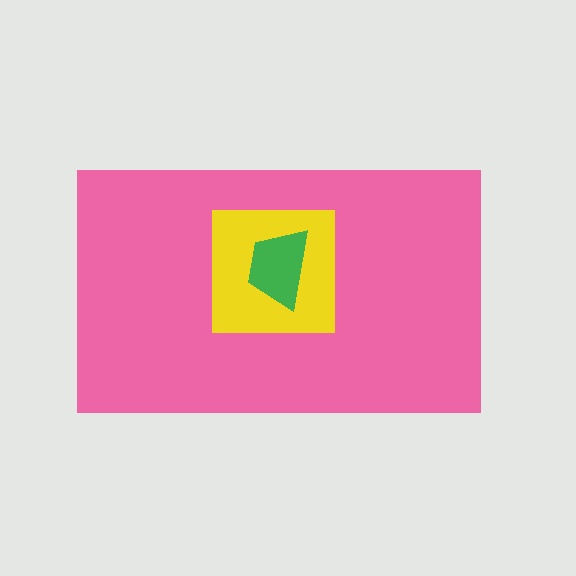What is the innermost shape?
The green trapezoid.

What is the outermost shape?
The pink rectangle.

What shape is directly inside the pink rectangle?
The yellow square.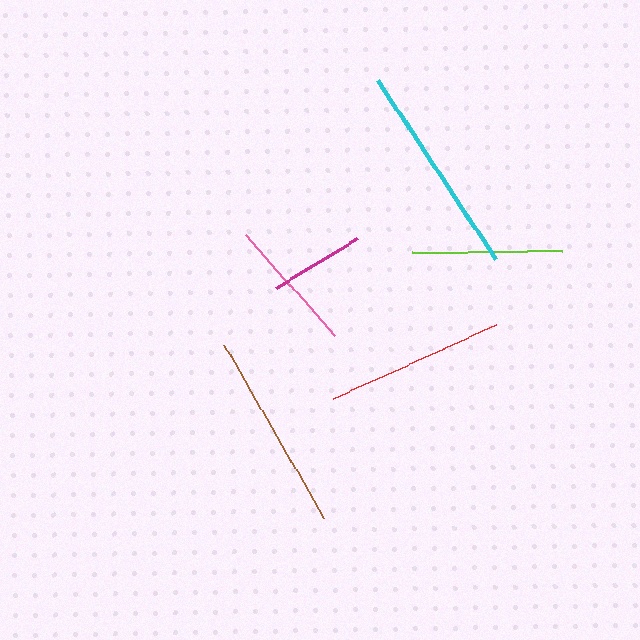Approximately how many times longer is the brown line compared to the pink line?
The brown line is approximately 1.5 times the length of the pink line.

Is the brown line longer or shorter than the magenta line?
The brown line is longer than the magenta line.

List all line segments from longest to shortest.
From longest to shortest: cyan, brown, red, lime, pink, magenta.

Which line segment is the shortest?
The magenta line is the shortest at approximately 94 pixels.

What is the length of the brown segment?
The brown segment is approximately 201 pixels long.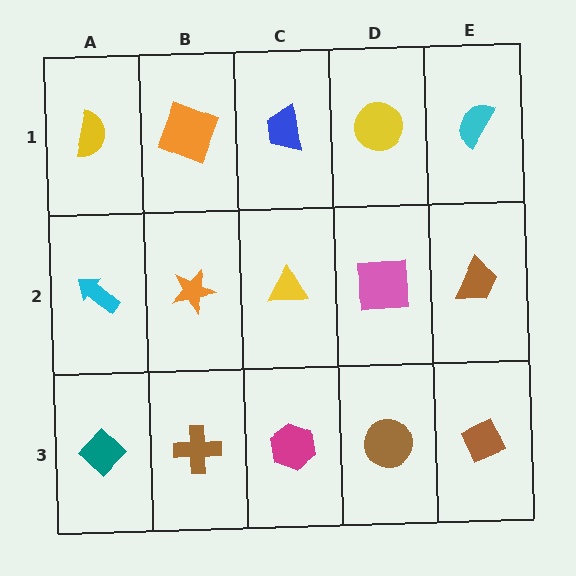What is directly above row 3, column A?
A cyan arrow.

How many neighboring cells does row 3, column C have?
3.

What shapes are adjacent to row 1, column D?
A pink square (row 2, column D), a blue trapezoid (row 1, column C), a cyan semicircle (row 1, column E).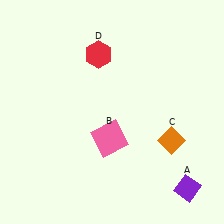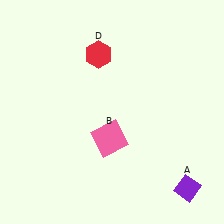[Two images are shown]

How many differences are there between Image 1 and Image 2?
There is 1 difference between the two images.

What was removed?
The orange diamond (C) was removed in Image 2.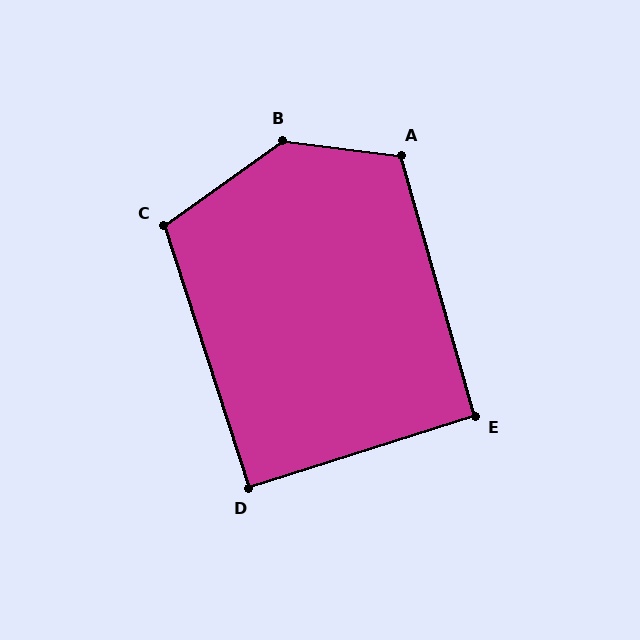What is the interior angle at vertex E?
Approximately 92 degrees (approximately right).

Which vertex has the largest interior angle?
B, at approximately 137 degrees.